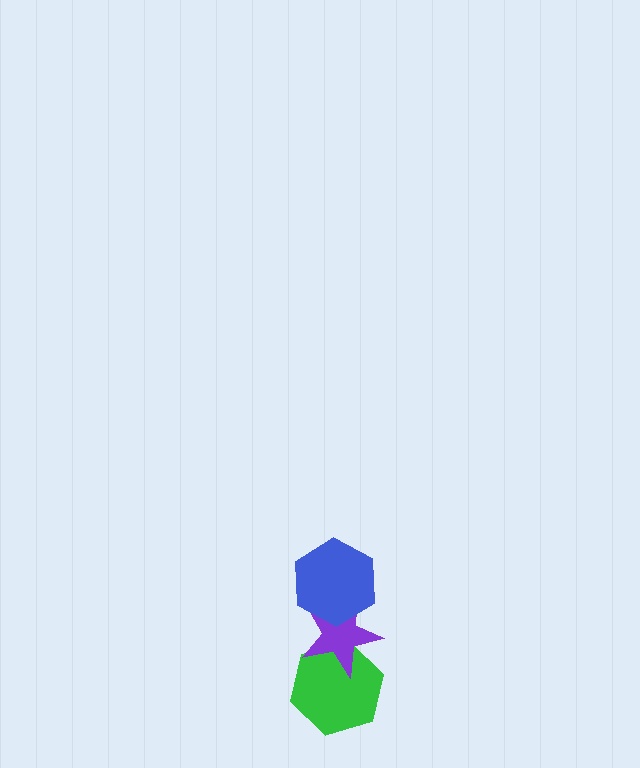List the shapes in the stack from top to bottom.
From top to bottom: the blue hexagon, the purple star, the green hexagon.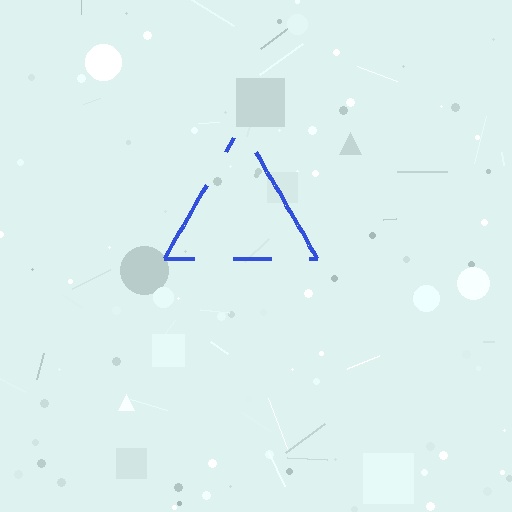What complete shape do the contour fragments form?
The contour fragments form a triangle.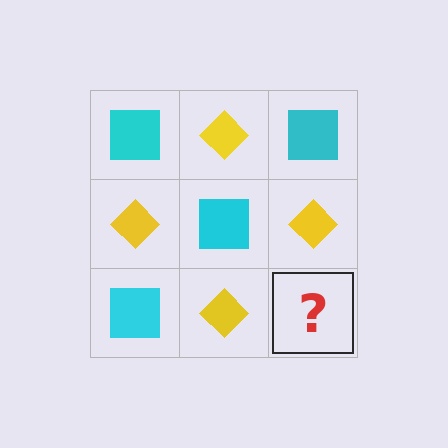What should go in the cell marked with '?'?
The missing cell should contain a cyan square.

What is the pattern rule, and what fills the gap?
The rule is that it alternates cyan square and yellow diamond in a checkerboard pattern. The gap should be filled with a cyan square.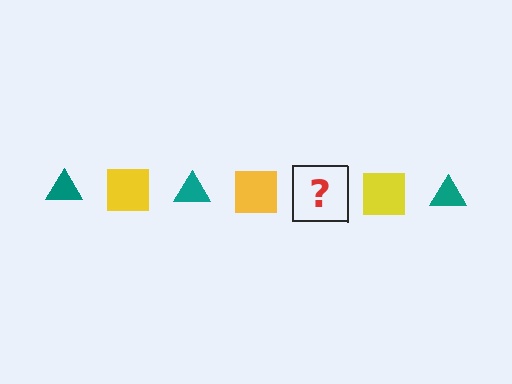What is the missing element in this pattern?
The missing element is a teal triangle.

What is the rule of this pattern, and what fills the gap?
The rule is that the pattern alternates between teal triangle and yellow square. The gap should be filled with a teal triangle.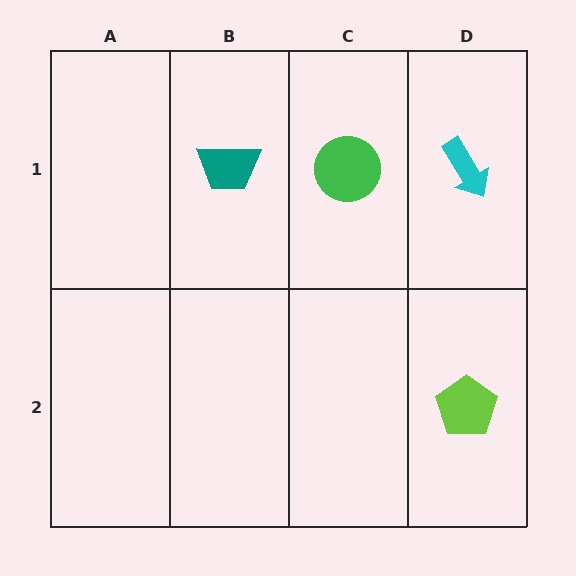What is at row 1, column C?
A green circle.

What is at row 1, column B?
A teal trapezoid.